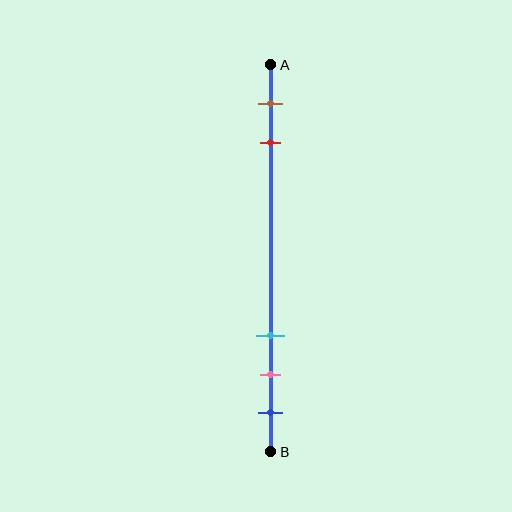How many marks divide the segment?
There are 5 marks dividing the segment.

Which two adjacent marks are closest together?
The pink and blue marks are the closest adjacent pair.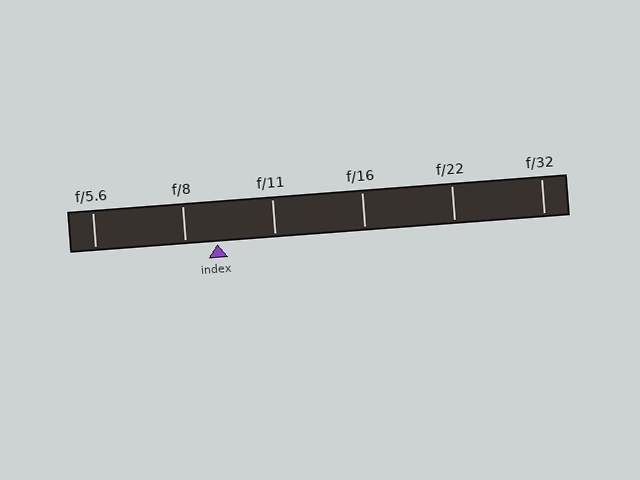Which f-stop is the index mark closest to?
The index mark is closest to f/8.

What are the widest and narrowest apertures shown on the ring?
The widest aperture shown is f/5.6 and the narrowest is f/32.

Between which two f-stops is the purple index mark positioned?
The index mark is between f/8 and f/11.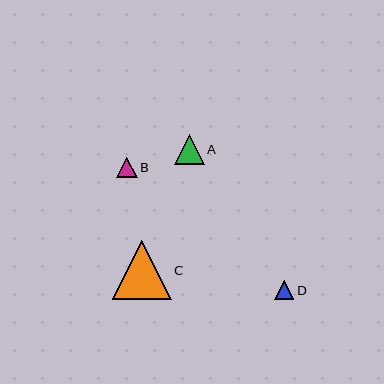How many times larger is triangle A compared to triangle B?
Triangle A is approximately 1.5 times the size of triangle B.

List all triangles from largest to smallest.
From largest to smallest: C, A, B, D.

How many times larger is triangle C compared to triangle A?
Triangle C is approximately 2.0 times the size of triangle A.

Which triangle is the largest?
Triangle C is the largest with a size of approximately 59 pixels.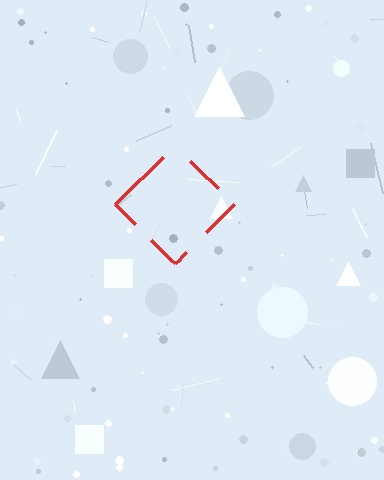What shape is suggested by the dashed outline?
The dashed outline suggests a diamond.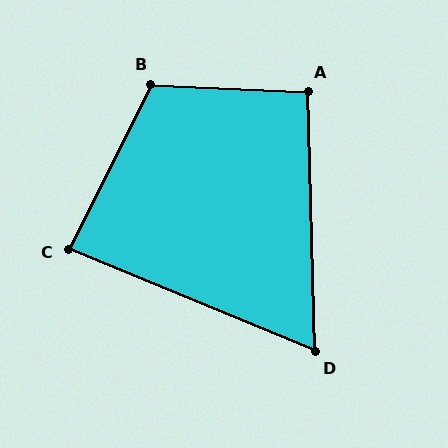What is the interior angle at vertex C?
Approximately 86 degrees (approximately right).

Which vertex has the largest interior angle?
B, at approximately 114 degrees.